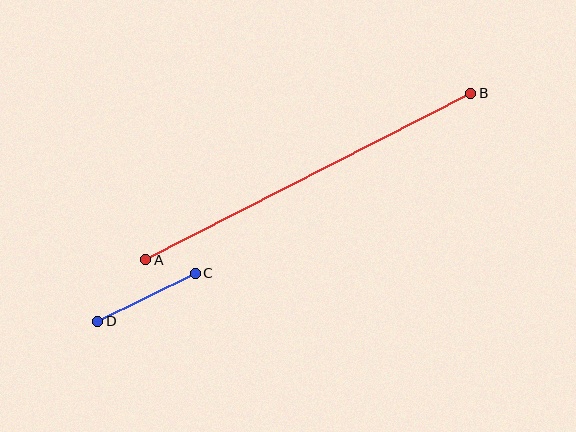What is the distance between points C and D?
The distance is approximately 108 pixels.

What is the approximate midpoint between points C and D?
The midpoint is at approximately (146, 297) pixels.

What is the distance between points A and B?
The distance is approximately 365 pixels.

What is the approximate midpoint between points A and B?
The midpoint is at approximately (308, 177) pixels.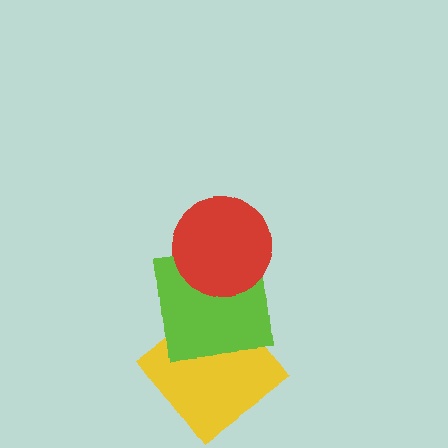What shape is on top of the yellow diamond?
The lime square is on top of the yellow diamond.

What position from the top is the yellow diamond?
The yellow diamond is 3rd from the top.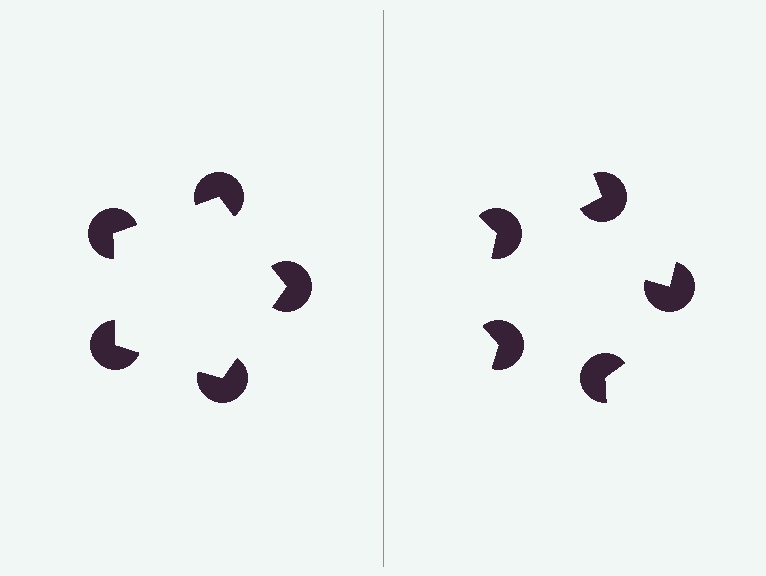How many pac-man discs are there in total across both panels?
10 — 5 on each side.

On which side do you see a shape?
An illusory pentagon appears on the left side. On the right side the wedge cuts are rotated, so no coherent shape forms.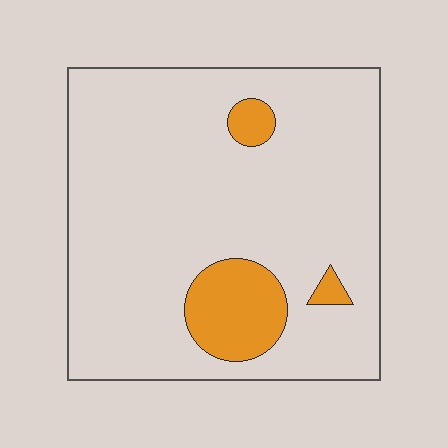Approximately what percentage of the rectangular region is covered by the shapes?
Approximately 10%.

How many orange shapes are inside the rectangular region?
3.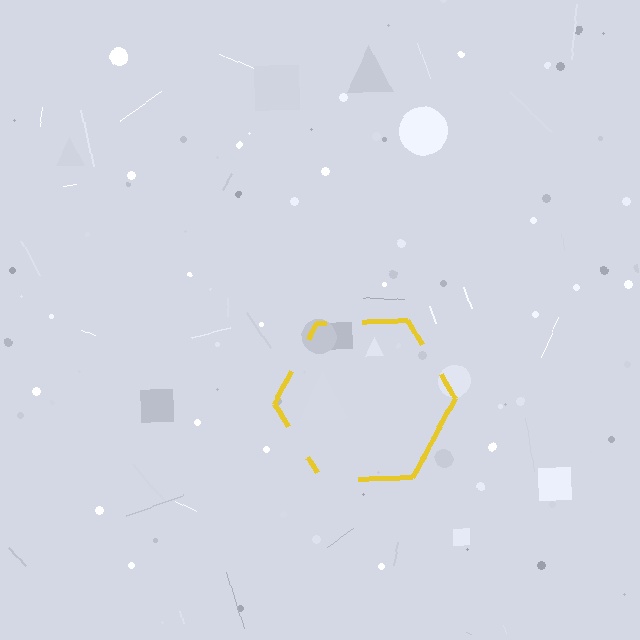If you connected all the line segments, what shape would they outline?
They would outline a hexagon.